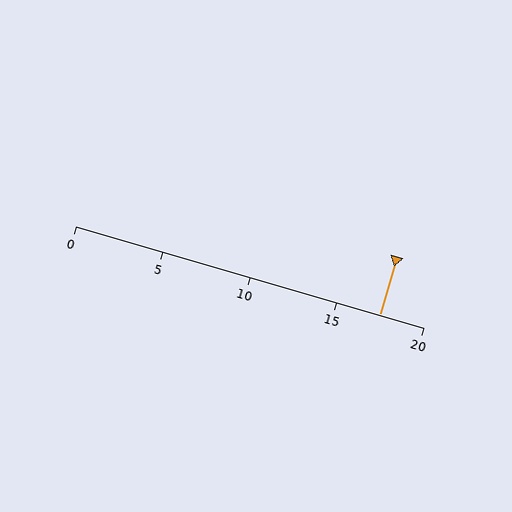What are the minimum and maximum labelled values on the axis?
The axis runs from 0 to 20.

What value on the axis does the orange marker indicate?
The marker indicates approximately 17.5.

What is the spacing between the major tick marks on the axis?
The major ticks are spaced 5 apart.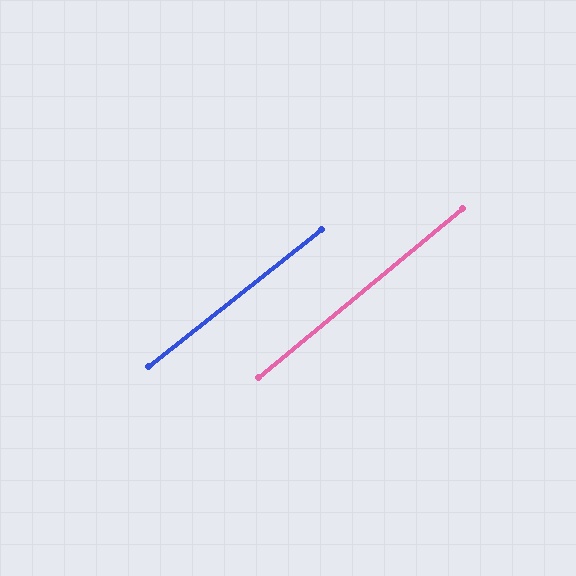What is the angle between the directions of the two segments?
Approximately 1 degree.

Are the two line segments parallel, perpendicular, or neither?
Parallel — their directions differ by only 1.2°.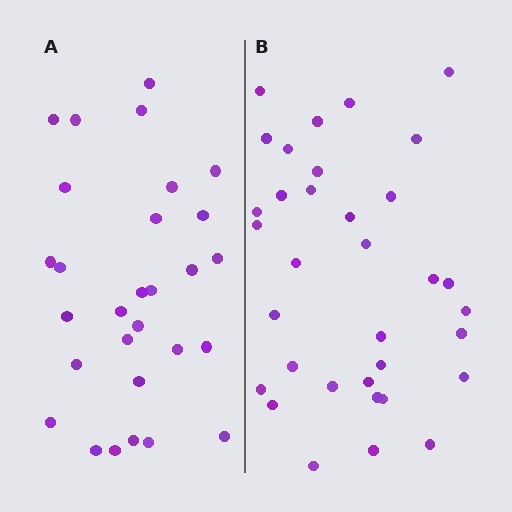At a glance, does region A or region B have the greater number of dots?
Region B (the right region) has more dots.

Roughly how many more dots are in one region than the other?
Region B has about 5 more dots than region A.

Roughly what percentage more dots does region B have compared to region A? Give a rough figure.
About 15% more.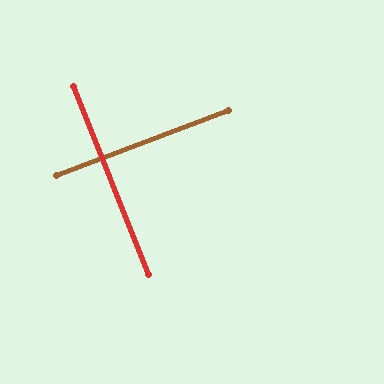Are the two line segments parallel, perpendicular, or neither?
Perpendicular — they meet at approximately 89°.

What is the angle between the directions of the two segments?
Approximately 89 degrees.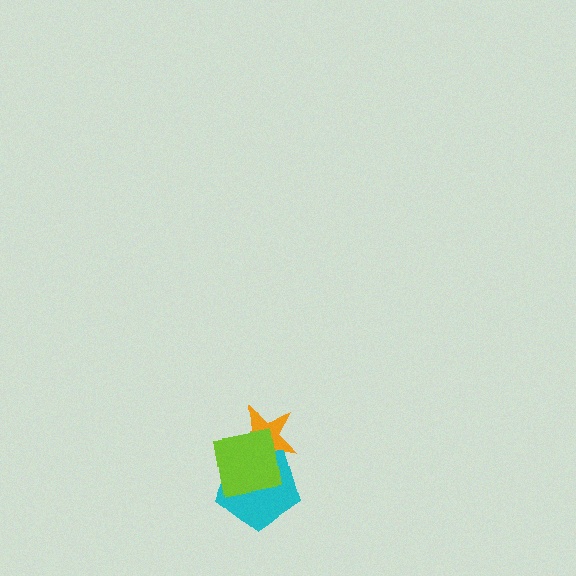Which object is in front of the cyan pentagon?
The lime square is in front of the cyan pentagon.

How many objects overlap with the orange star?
2 objects overlap with the orange star.